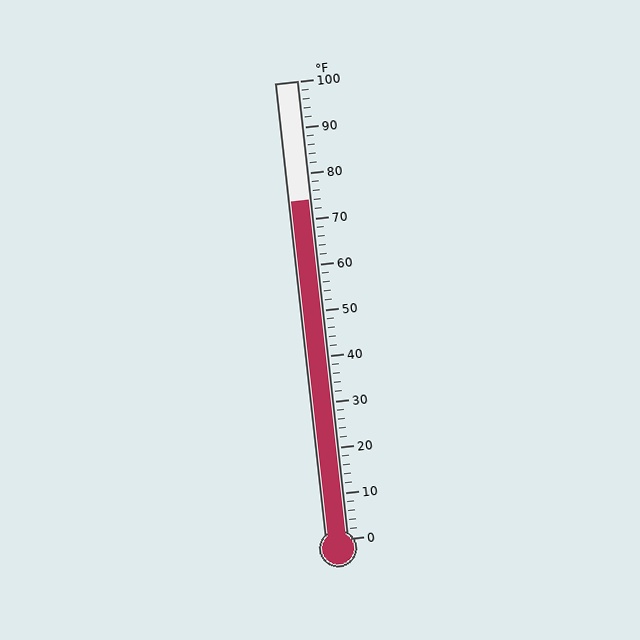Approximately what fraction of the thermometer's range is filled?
The thermometer is filled to approximately 75% of its range.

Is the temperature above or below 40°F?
The temperature is above 40°F.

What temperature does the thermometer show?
The thermometer shows approximately 74°F.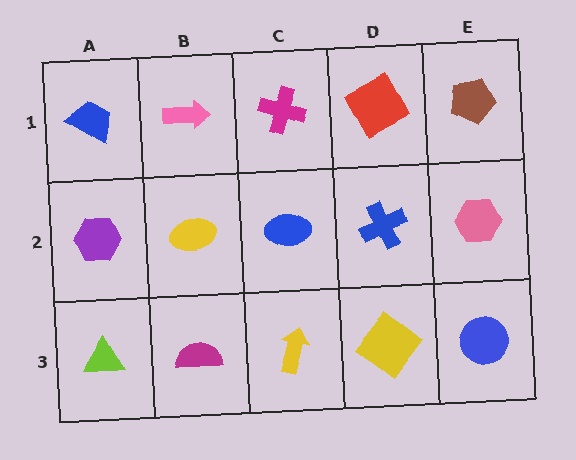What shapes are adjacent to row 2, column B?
A pink arrow (row 1, column B), a magenta semicircle (row 3, column B), a purple hexagon (row 2, column A), a blue ellipse (row 2, column C).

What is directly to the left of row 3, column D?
A yellow arrow.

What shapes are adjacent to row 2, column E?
A brown pentagon (row 1, column E), a blue circle (row 3, column E), a blue cross (row 2, column D).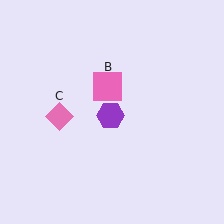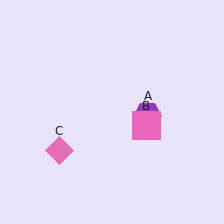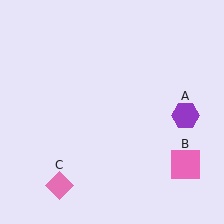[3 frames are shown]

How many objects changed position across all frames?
3 objects changed position: purple hexagon (object A), pink square (object B), pink diamond (object C).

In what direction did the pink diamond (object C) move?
The pink diamond (object C) moved down.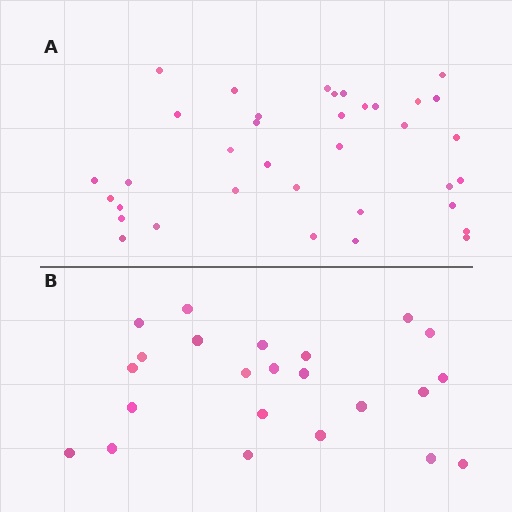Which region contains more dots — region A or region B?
Region A (the top region) has more dots.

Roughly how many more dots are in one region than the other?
Region A has approximately 15 more dots than region B.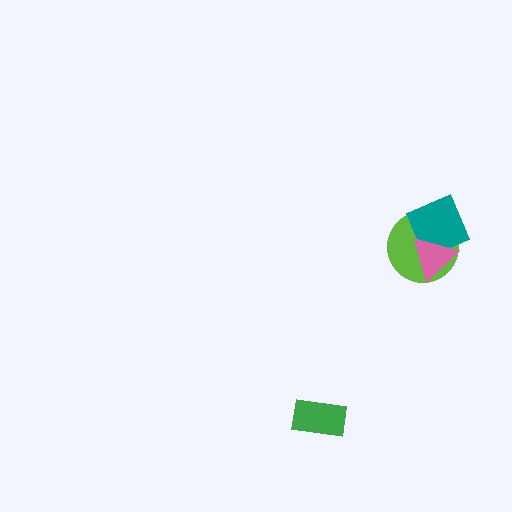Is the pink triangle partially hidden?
No, no other shape covers it.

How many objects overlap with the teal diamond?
2 objects overlap with the teal diamond.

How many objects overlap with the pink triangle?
2 objects overlap with the pink triangle.